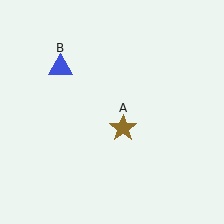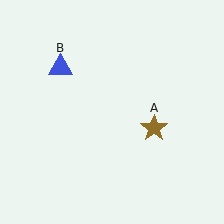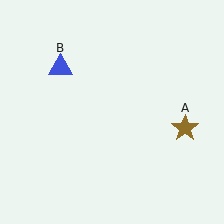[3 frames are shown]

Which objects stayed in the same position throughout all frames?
Blue triangle (object B) remained stationary.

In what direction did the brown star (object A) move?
The brown star (object A) moved right.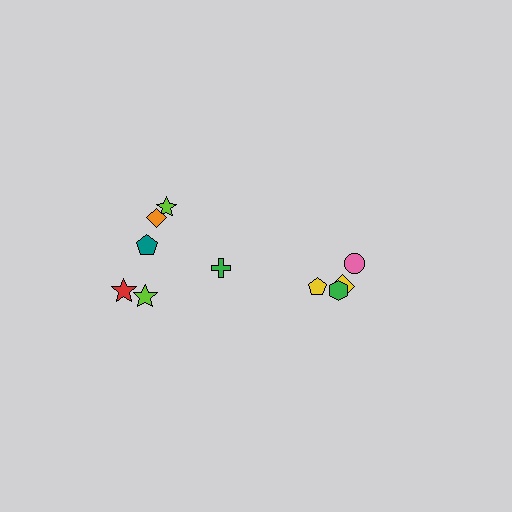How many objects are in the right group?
There are 4 objects.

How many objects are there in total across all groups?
There are 10 objects.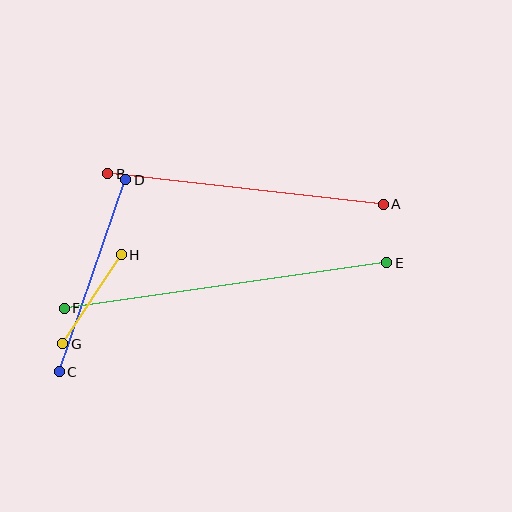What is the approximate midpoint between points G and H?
The midpoint is at approximately (92, 299) pixels.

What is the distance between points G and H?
The distance is approximately 106 pixels.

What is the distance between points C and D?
The distance is approximately 203 pixels.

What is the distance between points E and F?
The distance is approximately 326 pixels.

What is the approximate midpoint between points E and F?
The midpoint is at approximately (225, 285) pixels.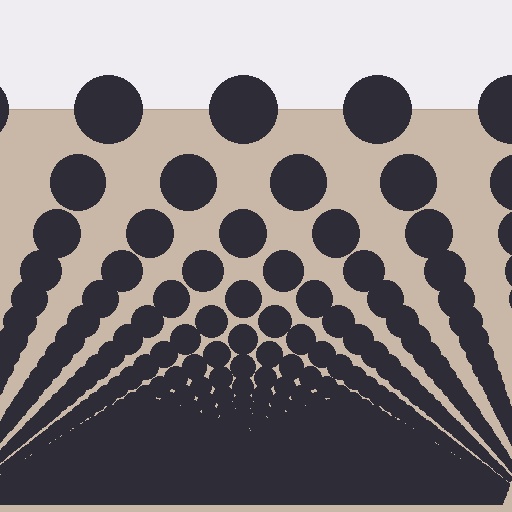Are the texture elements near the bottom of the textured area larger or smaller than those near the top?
Smaller. The gradient is inverted — elements near the bottom are smaller and denser.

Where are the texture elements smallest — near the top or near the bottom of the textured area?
Near the bottom.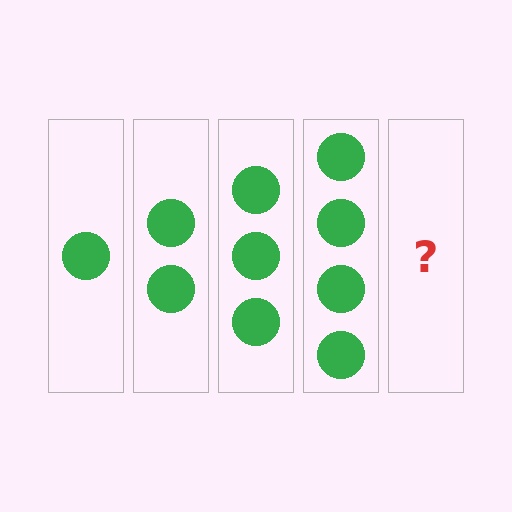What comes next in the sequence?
The next element should be 5 circles.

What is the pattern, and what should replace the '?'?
The pattern is that each step adds one more circle. The '?' should be 5 circles.